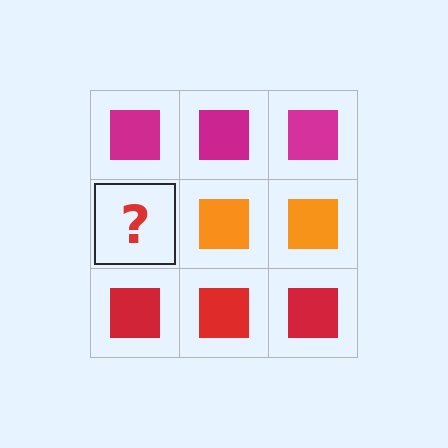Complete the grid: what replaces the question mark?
The question mark should be replaced with an orange square.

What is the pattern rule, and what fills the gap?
The rule is that each row has a consistent color. The gap should be filled with an orange square.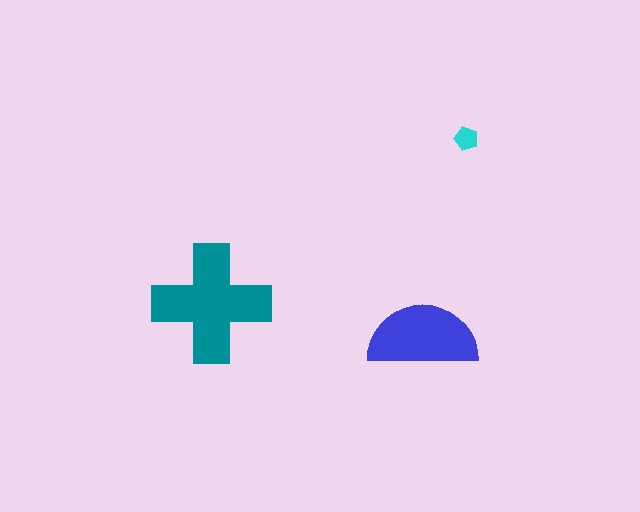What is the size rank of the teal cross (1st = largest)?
1st.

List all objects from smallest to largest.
The cyan pentagon, the blue semicircle, the teal cross.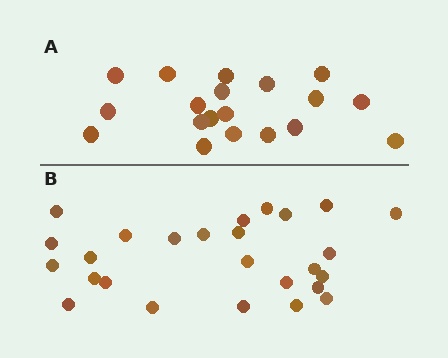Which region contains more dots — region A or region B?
Region B (the bottom region) has more dots.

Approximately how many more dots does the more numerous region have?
Region B has roughly 8 or so more dots than region A.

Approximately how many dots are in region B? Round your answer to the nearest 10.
About 30 dots. (The exact count is 26, which rounds to 30.)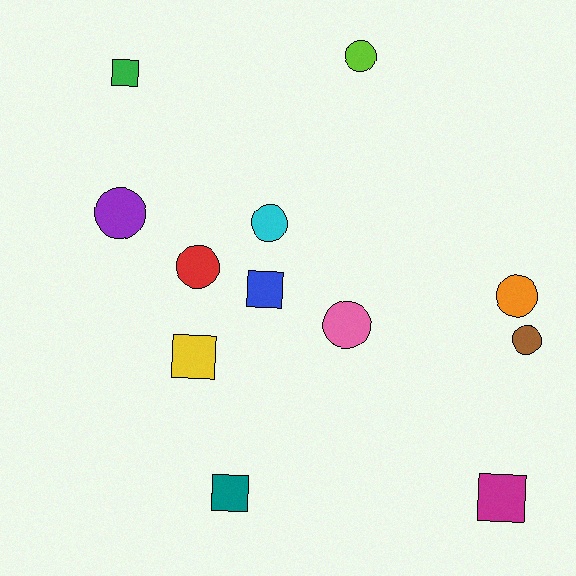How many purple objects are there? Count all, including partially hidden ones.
There is 1 purple object.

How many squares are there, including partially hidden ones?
There are 5 squares.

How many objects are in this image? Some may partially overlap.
There are 12 objects.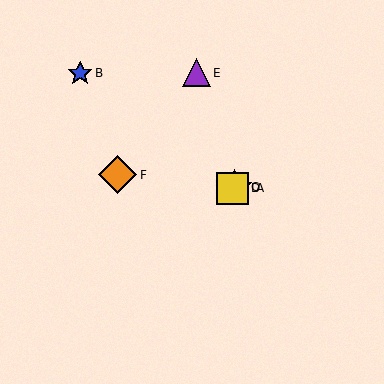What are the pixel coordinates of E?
Object E is at (196, 73).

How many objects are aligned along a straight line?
3 objects (A, C, D) are aligned along a straight line.